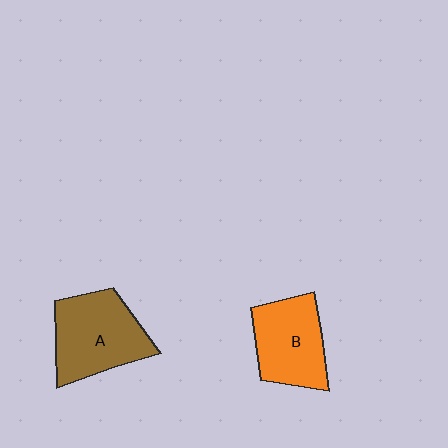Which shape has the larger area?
Shape A (brown).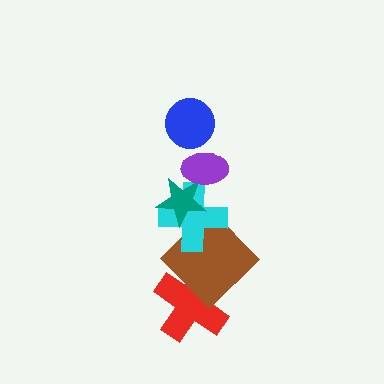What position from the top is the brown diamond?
The brown diamond is 5th from the top.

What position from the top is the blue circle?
The blue circle is 1st from the top.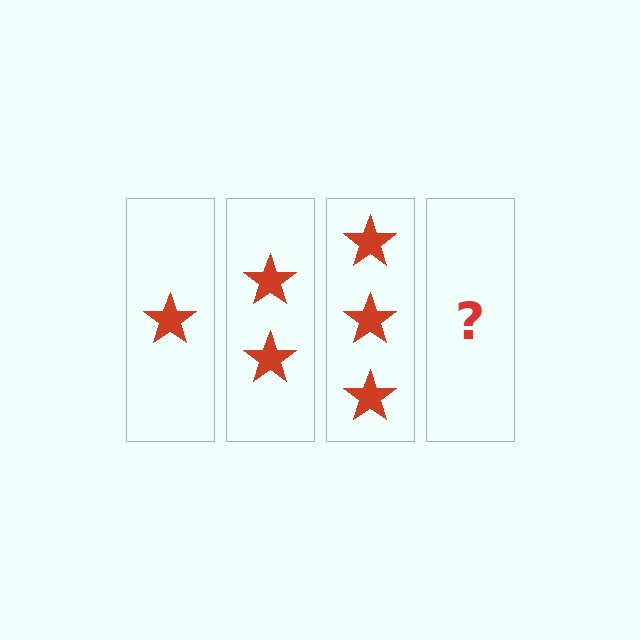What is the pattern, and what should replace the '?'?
The pattern is that each step adds one more star. The '?' should be 4 stars.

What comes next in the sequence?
The next element should be 4 stars.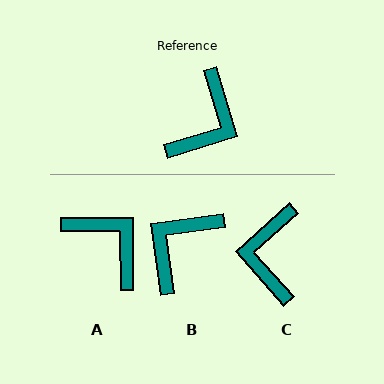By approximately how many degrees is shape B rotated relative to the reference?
Approximately 171 degrees counter-clockwise.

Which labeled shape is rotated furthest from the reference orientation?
B, about 171 degrees away.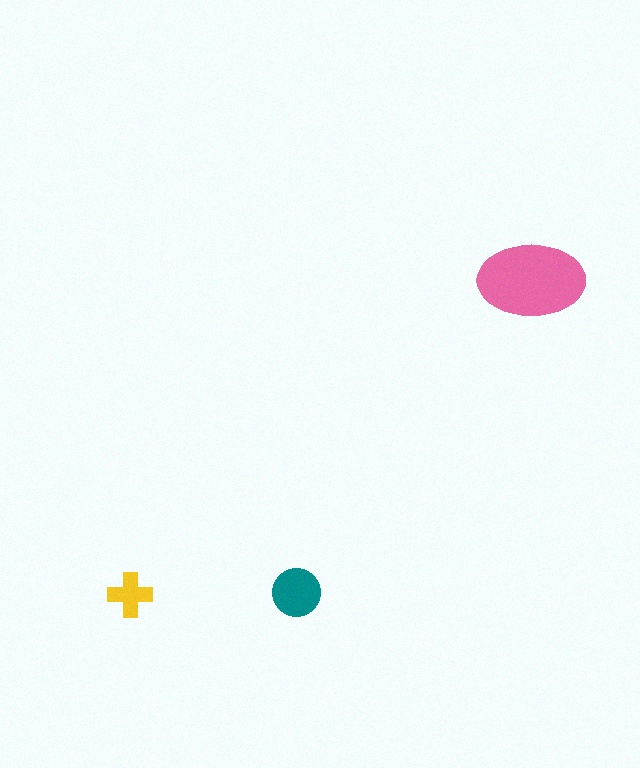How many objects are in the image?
There are 3 objects in the image.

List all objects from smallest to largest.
The yellow cross, the teal circle, the pink ellipse.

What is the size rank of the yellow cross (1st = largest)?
3rd.